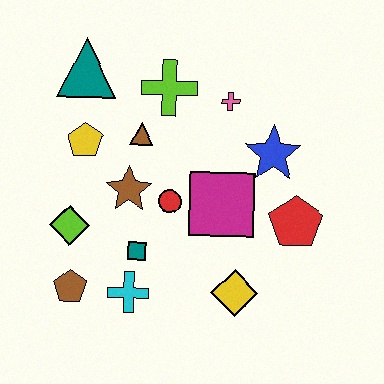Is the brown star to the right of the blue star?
No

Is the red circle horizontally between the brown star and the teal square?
No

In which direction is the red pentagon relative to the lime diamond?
The red pentagon is to the right of the lime diamond.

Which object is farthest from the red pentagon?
The teal triangle is farthest from the red pentagon.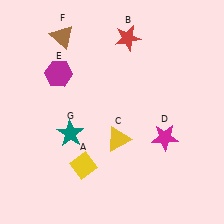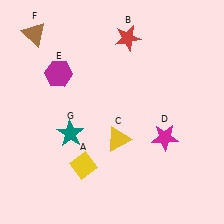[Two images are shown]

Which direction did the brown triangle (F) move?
The brown triangle (F) moved left.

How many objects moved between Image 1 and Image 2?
1 object moved between the two images.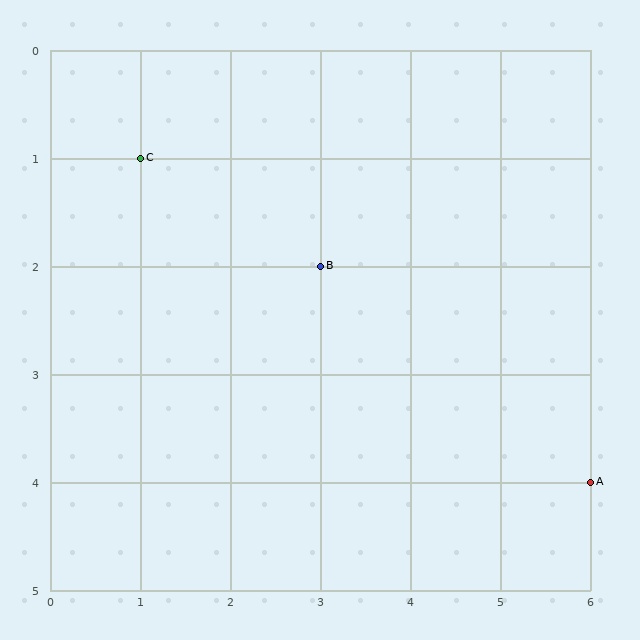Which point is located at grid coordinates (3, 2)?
Point B is at (3, 2).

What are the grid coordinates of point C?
Point C is at grid coordinates (1, 1).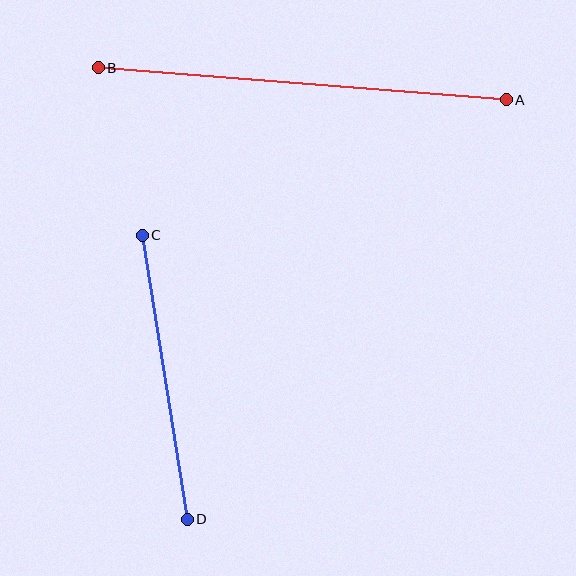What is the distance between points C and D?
The distance is approximately 288 pixels.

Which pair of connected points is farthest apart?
Points A and B are farthest apart.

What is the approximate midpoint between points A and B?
The midpoint is at approximately (302, 84) pixels.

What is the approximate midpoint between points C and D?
The midpoint is at approximately (165, 377) pixels.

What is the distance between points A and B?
The distance is approximately 410 pixels.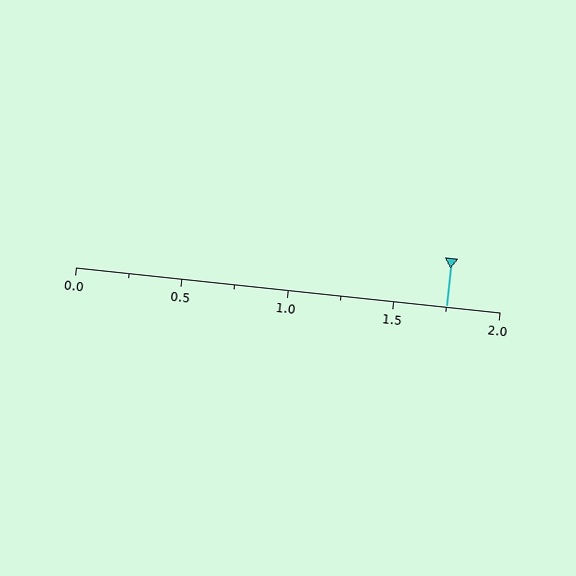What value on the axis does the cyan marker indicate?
The marker indicates approximately 1.75.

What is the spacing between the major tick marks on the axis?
The major ticks are spaced 0.5 apart.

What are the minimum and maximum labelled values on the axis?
The axis runs from 0.0 to 2.0.